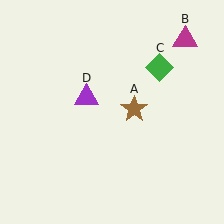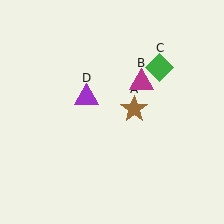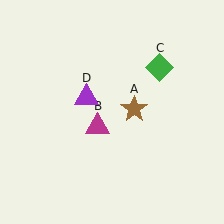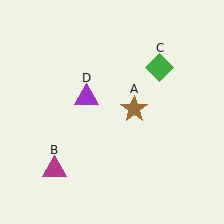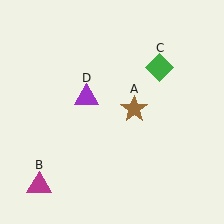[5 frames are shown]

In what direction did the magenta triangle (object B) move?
The magenta triangle (object B) moved down and to the left.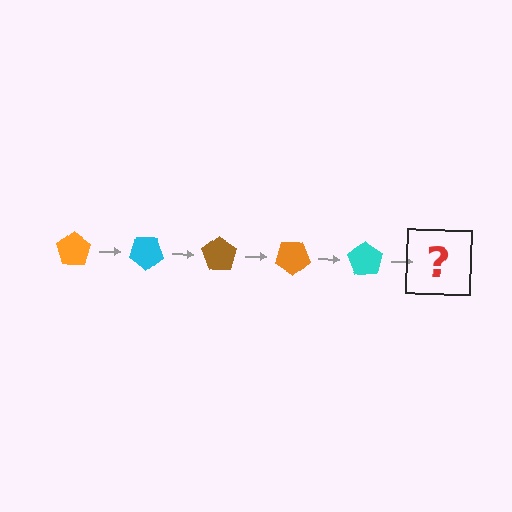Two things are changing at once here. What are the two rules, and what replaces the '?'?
The two rules are that it rotates 35 degrees each step and the color cycles through orange, cyan, and brown. The '?' should be a brown pentagon, rotated 175 degrees from the start.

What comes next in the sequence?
The next element should be a brown pentagon, rotated 175 degrees from the start.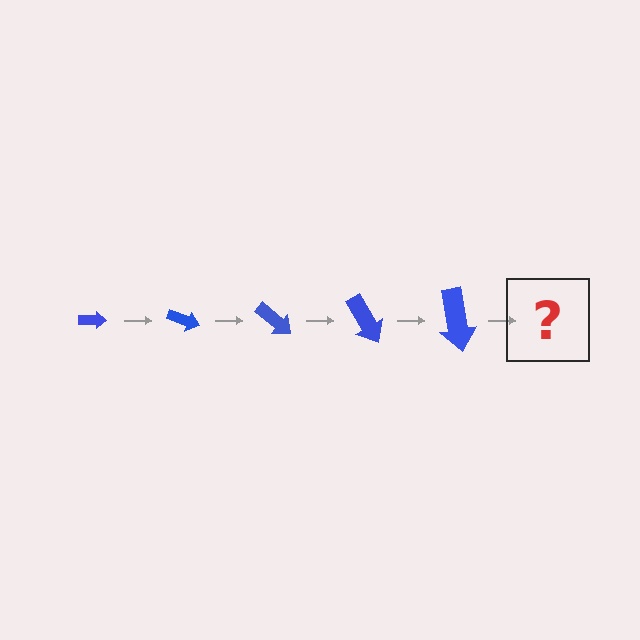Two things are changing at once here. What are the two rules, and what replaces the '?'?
The two rules are that the arrow grows larger each step and it rotates 20 degrees each step. The '?' should be an arrow, larger than the previous one and rotated 100 degrees from the start.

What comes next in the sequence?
The next element should be an arrow, larger than the previous one and rotated 100 degrees from the start.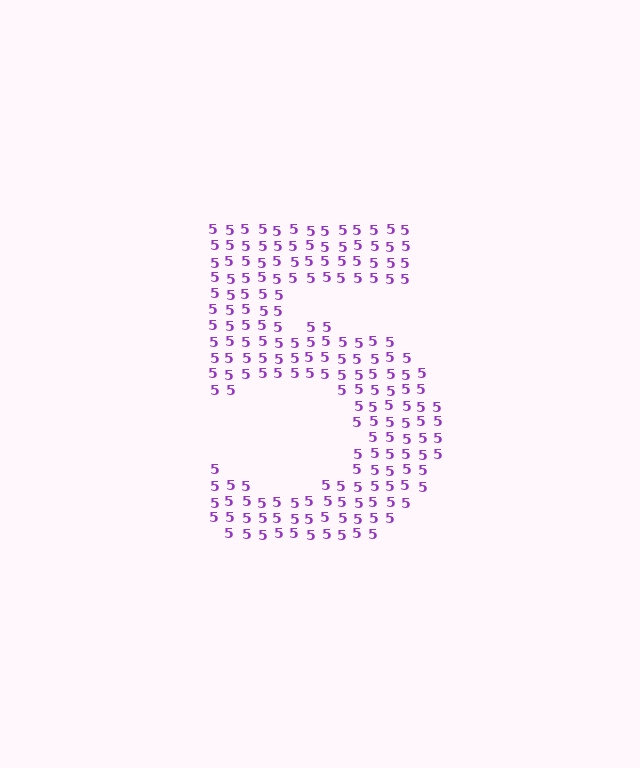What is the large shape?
The large shape is the digit 5.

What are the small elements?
The small elements are digit 5's.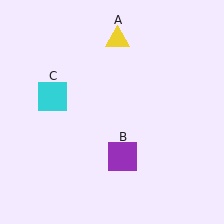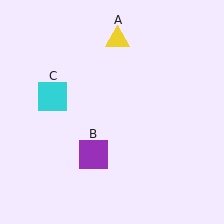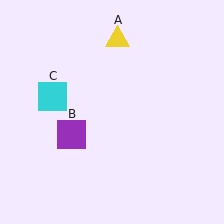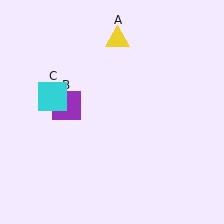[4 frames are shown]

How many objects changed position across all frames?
1 object changed position: purple square (object B).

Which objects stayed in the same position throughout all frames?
Yellow triangle (object A) and cyan square (object C) remained stationary.